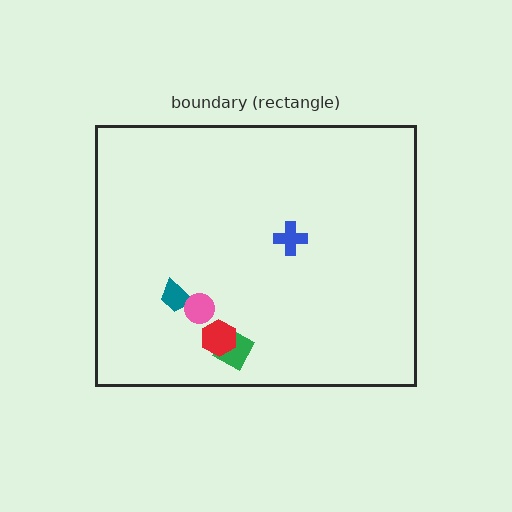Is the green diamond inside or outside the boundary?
Inside.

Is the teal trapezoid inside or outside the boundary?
Inside.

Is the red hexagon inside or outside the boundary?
Inside.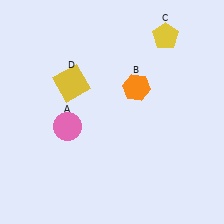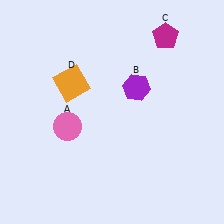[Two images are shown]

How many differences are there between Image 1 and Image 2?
There are 3 differences between the two images.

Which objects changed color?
B changed from orange to purple. C changed from yellow to magenta. D changed from yellow to orange.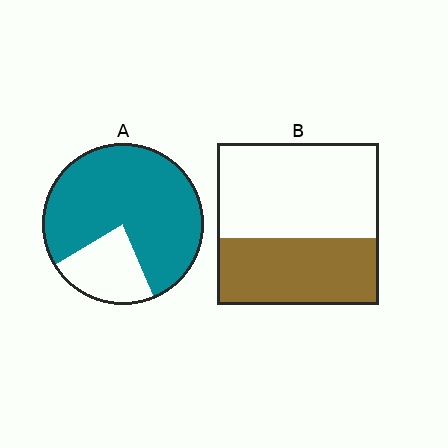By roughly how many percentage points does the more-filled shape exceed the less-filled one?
By roughly 35 percentage points (A over B).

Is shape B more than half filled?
No.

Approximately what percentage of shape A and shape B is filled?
A is approximately 75% and B is approximately 40%.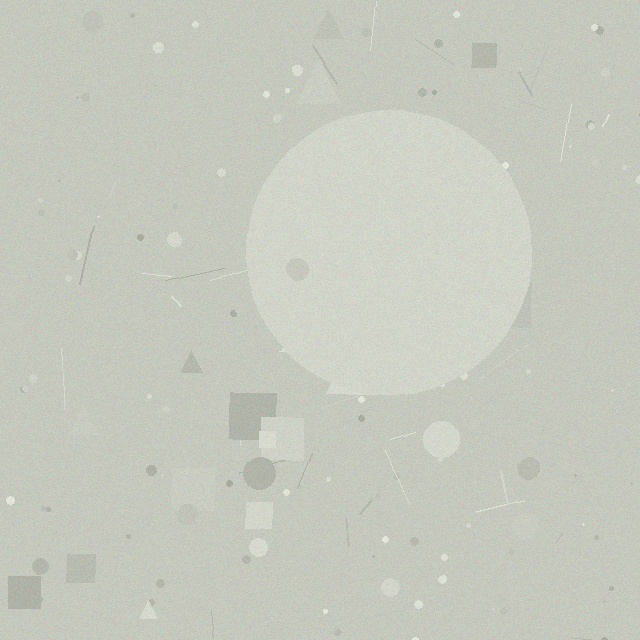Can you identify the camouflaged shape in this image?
The camouflaged shape is a circle.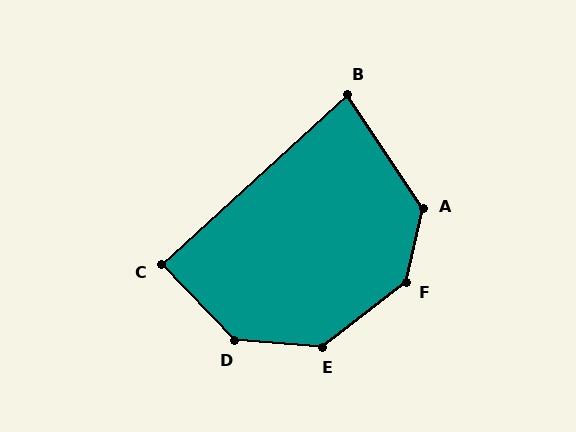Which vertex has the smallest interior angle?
B, at approximately 81 degrees.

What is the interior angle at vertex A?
Approximately 133 degrees (obtuse).